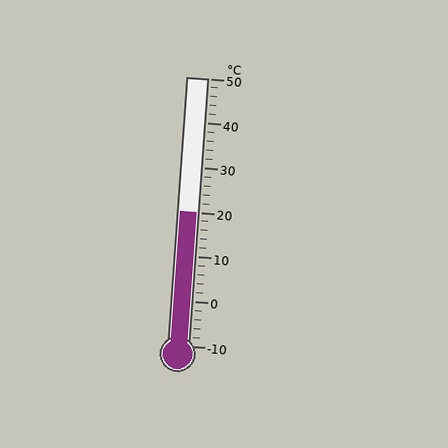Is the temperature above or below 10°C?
The temperature is above 10°C.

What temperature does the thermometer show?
The thermometer shows approximately 20°C.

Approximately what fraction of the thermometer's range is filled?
The thermometer is filled to approximately 50% of its range.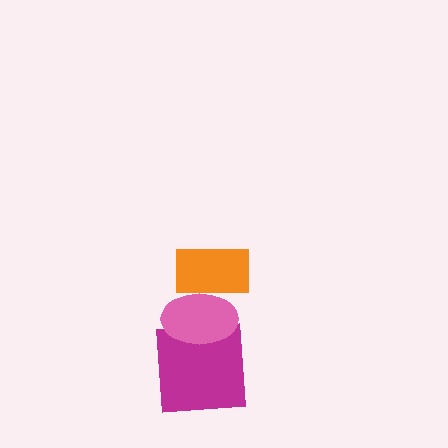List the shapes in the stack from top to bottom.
From top to bottom: the orange rectangle, the pink ellipse, the magenta square.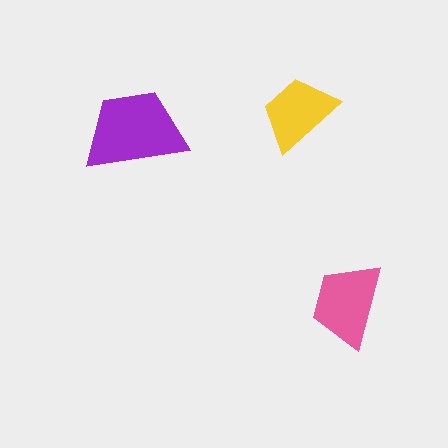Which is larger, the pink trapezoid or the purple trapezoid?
The purple one.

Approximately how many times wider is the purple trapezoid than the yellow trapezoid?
About 1.5 times wider.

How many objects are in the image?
There are 3 objects in the image.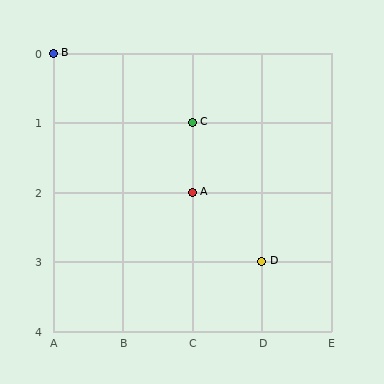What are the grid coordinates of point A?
Point A is at grid coordinates (C, 2).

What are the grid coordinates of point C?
Point C is at grid coordinates (C, 1).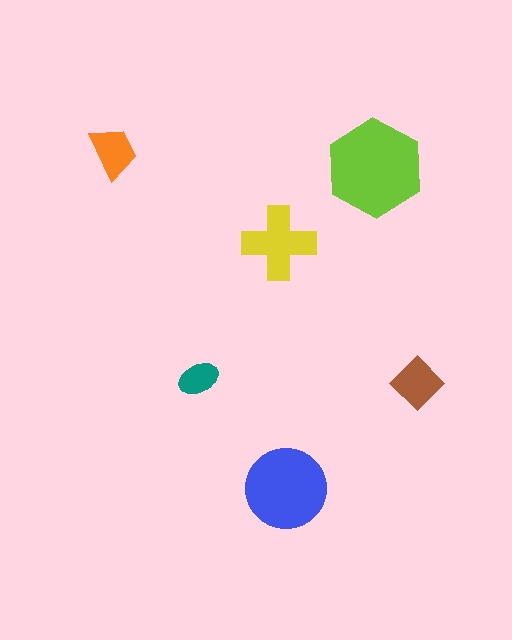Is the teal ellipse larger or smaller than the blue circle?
Smaller.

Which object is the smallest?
The teal ellipse.